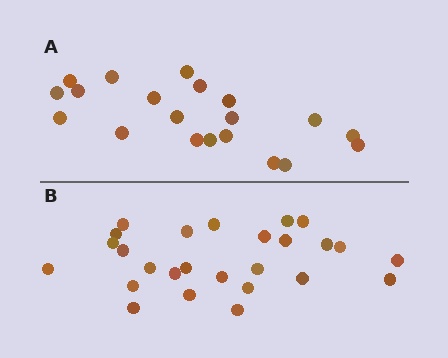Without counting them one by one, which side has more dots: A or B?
Region B (the bottom region) has more dots.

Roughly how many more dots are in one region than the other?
Region B has about 6 more dots than region A.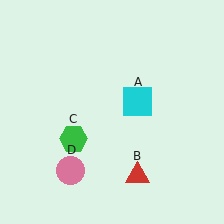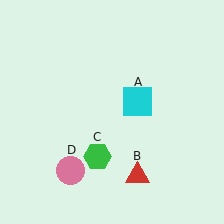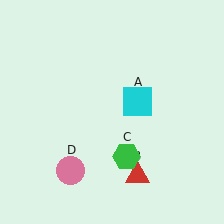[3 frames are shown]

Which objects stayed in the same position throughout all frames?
Cyan square (object A) and red triangle (object B) and pink circle (object D) remained stationary.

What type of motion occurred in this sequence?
The green hexagon (object C) rotated counterclockwise around the center of the scene.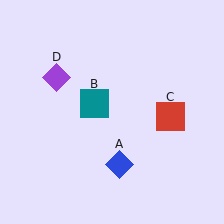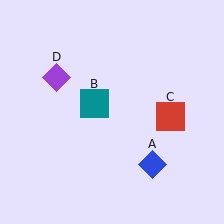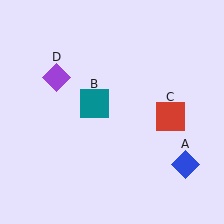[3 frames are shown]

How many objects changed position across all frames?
1 object changed position: blue diamond (object A).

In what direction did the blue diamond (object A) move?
The blue diamond (object A) moved right.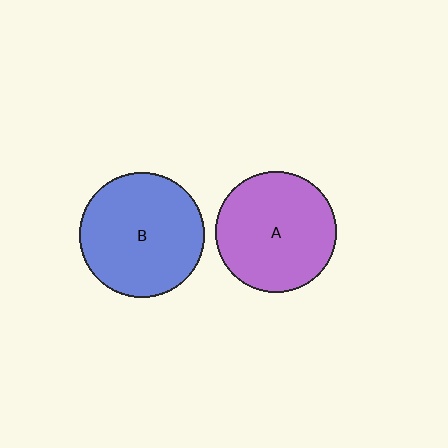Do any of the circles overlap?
No, none of the circles overlap.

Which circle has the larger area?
Circle B (blue).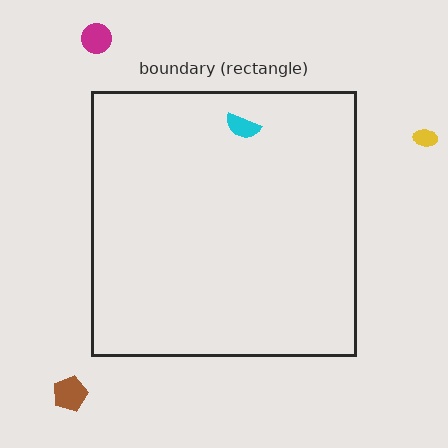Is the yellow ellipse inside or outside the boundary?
Outside.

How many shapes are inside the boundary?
1 inside, 3 outside.